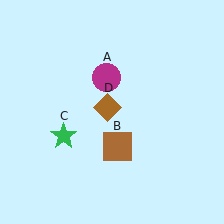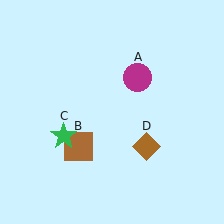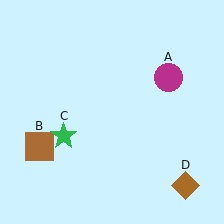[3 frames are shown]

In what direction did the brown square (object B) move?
The brown square (object B) moved left.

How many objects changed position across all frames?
3 objects changed position: magenta circle (object A), brown square (object B), brown diamond (object D).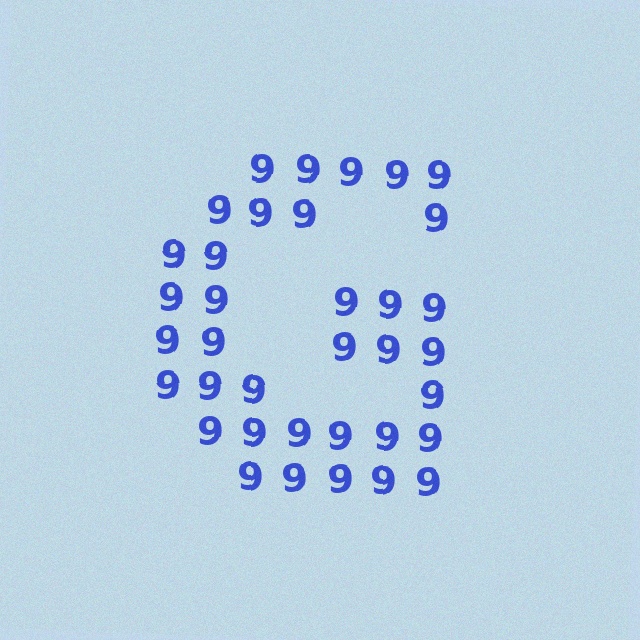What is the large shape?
The large shape is the letter G.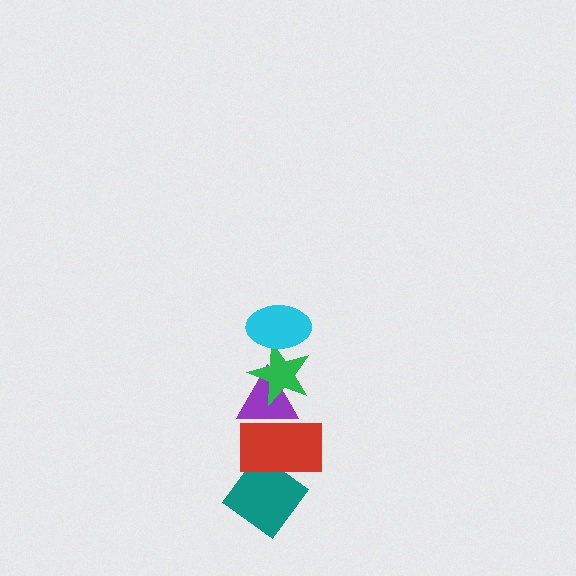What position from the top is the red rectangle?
The red rectangle is 4th from the top.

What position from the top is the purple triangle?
The purple triangle is 3rd from the top.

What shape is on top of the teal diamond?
The red rectangle is on top of the teal diamond.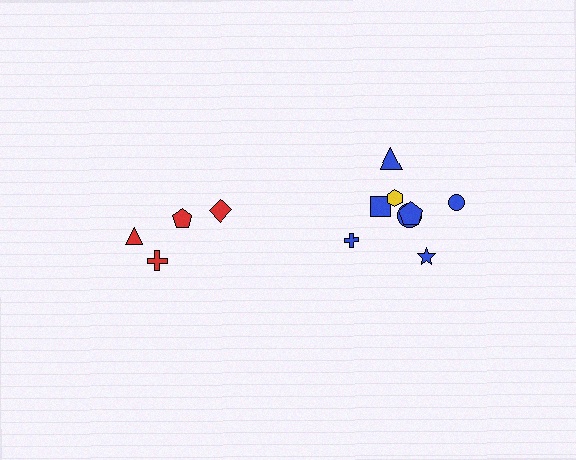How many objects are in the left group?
There are 4 objects.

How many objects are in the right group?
There are 8 objects.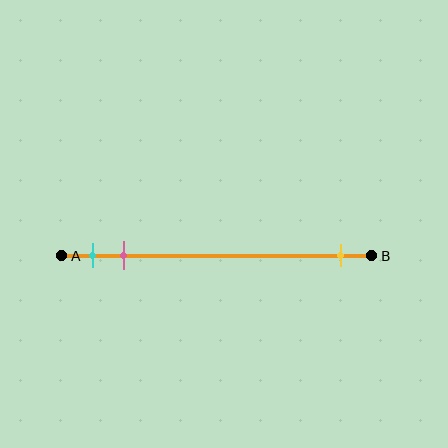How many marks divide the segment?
There are 3 marks dividing the segment.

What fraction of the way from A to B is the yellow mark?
The yellow mark is approximately 90% (0.9) of the way from A to B.